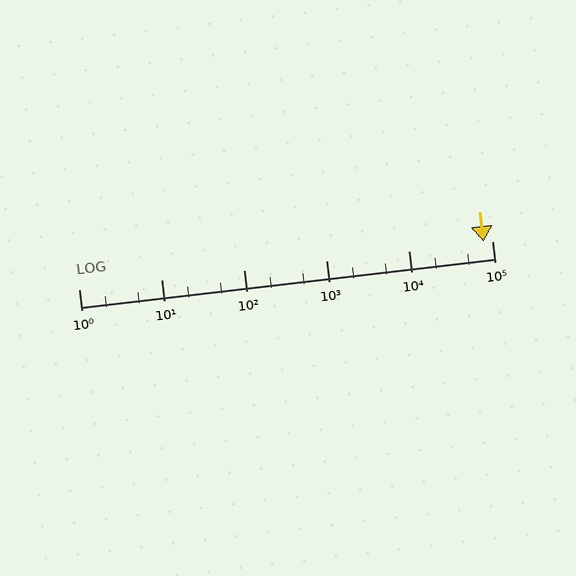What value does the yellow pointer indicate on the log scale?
The pointer indicates approximately 79000.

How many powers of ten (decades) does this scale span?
The scale spans 5 decades, from 1 to 100000.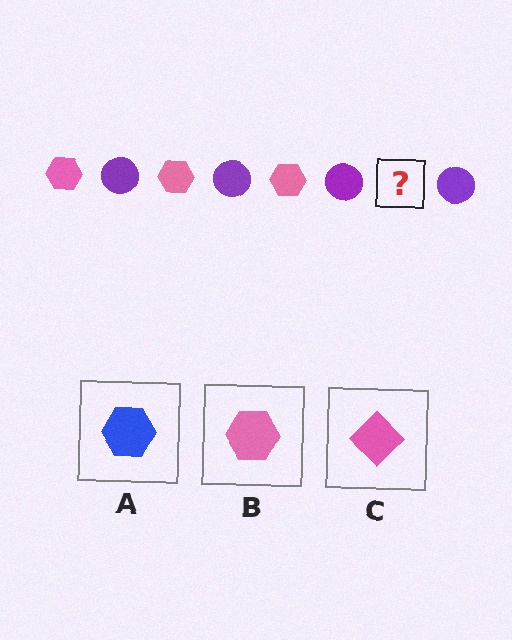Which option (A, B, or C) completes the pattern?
B.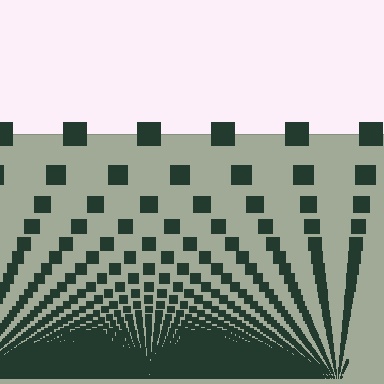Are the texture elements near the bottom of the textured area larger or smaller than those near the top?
Smaller. The gradient is inverted — elements near the bottom are smaller and denser.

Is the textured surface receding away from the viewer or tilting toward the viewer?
The surface appears to tilt toward the viewer. Texture elements get larger and sparser toward the top.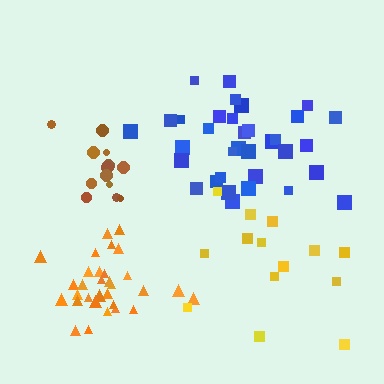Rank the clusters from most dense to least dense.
orange, blue, brown, yellow.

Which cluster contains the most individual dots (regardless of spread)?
Blue (34).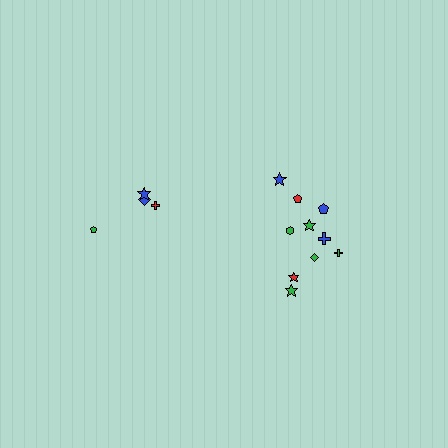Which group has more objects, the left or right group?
The right group.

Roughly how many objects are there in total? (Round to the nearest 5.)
Roughly 15 objects in total.